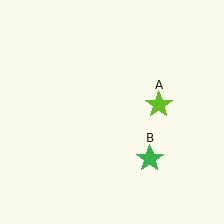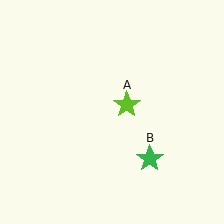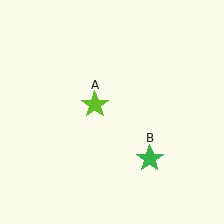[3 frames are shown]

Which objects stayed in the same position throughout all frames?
Green star (object B) remained stationary.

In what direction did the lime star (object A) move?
The lime star (object A) moved left.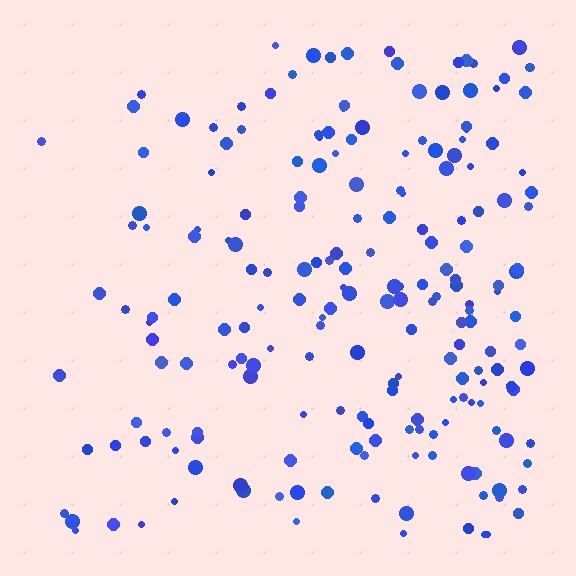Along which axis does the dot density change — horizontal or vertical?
Horizontal.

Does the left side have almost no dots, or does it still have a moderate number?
Still a moderate number, just noticeably fewer than the right.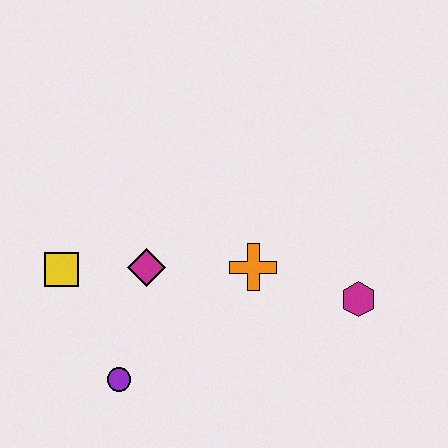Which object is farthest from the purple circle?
The magenta hexagon is farthest from the purple circle.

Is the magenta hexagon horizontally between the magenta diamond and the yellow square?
No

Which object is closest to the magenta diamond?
The yellow square is closest to the magenta diamond.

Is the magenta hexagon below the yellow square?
Yes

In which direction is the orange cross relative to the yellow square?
The orange cross is to the right of the yellow square.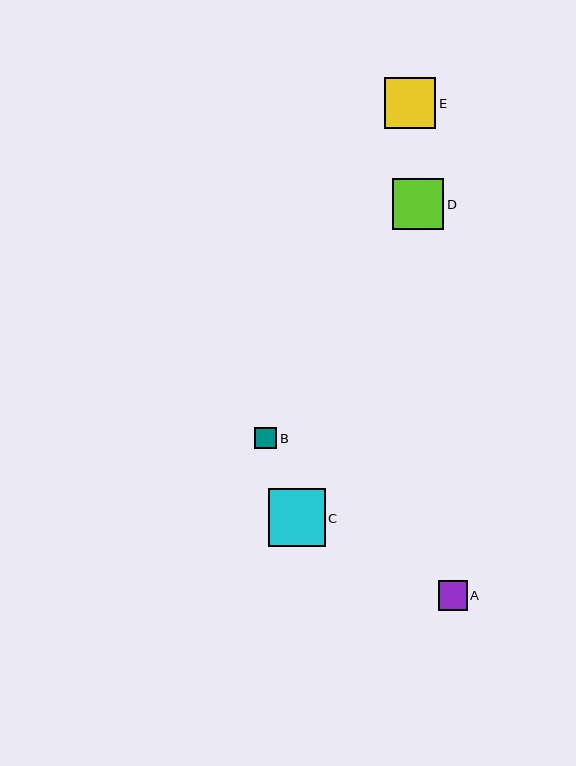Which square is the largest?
Square C is the largest with a size of approximately 57 pixels.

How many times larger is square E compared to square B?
Square E is approximately 2.4 times the size of square B.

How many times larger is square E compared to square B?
Square E is approximately 2.4 times the size of square B.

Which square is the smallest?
Square B is the smallest with a size of approximately 22 pixels.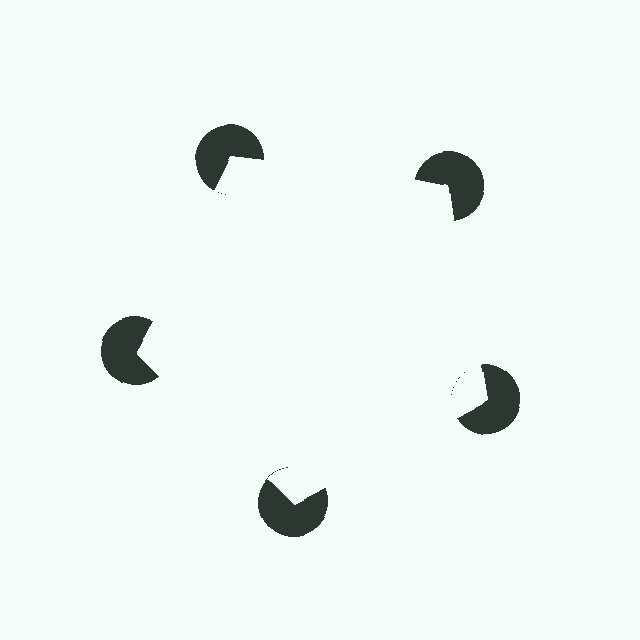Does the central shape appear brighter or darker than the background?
It typically appears slightly brighter than the background, even though no actual brightness change is drawn.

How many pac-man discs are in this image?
There are 5 — one at each vertex of the illusory pentagon.